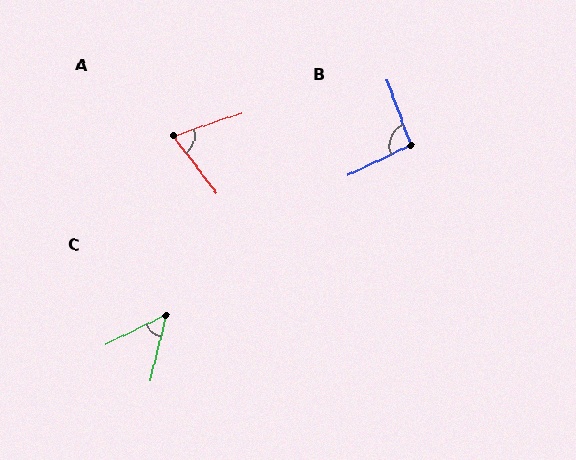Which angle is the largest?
B, at approximately 95 degrees.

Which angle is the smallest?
C, at approximately 50 degrees.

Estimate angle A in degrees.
Approximately 71 degrees.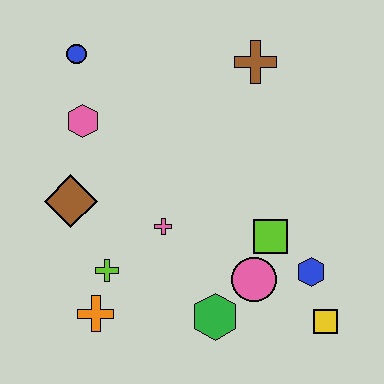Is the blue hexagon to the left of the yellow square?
Yes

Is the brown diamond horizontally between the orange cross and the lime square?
No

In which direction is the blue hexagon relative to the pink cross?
The blue hexagon is to the right of the pink cross.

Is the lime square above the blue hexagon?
Yes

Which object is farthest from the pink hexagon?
The yellow square is farthest from the pink hexagon.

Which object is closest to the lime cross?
The orange cross is closest to the lime cross.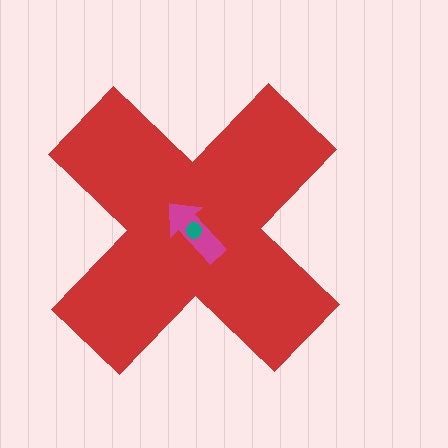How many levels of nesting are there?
3.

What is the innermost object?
The teal circle.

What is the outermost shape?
The red cross.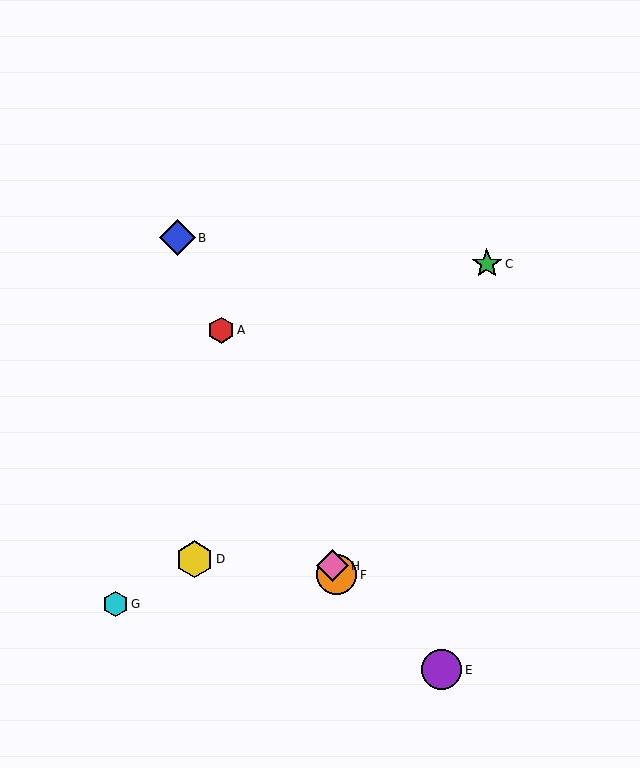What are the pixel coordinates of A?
Object A is at (221, 330).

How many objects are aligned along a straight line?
4 objects (A, B, F, H) are aligned along a straight line.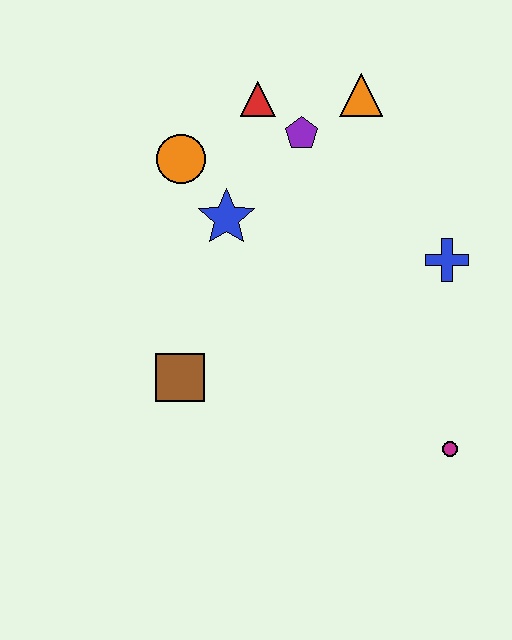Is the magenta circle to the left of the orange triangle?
No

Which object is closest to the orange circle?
The blue star is closest to the orange circle.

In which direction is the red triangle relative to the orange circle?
The red triangle is to the right of the orange circle.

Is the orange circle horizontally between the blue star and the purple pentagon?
No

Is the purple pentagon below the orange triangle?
Yes